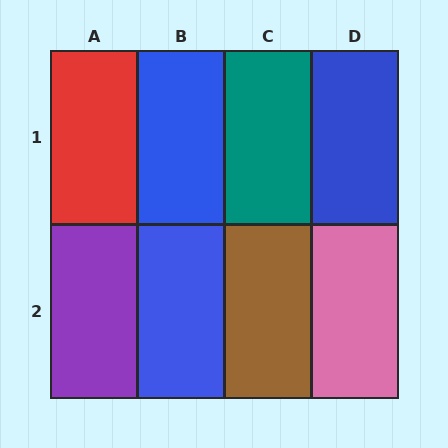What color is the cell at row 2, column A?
Purple.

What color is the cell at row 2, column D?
Pink.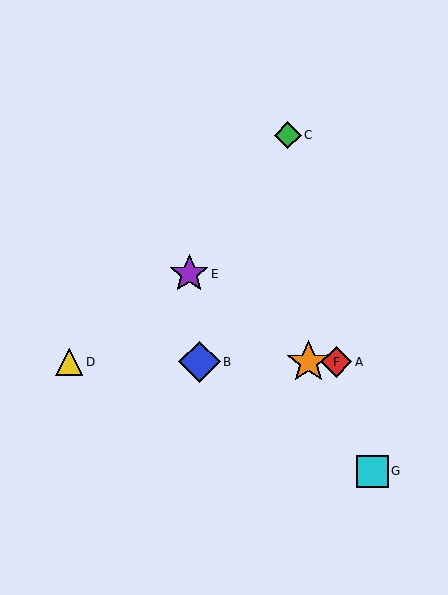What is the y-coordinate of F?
Object F is at y≈362.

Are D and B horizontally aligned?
Yes, both are at y≈362.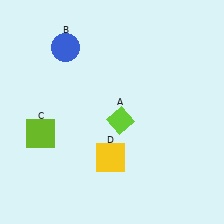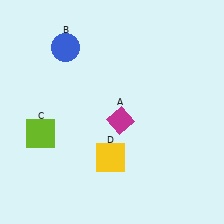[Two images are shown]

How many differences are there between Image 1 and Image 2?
There is 1 difference between the two images.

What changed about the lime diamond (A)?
In Image 1, A is lime. In Image 2, it changed to magenta.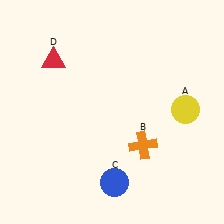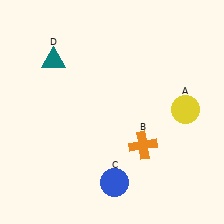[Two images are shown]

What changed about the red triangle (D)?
In Image 1, D is red. In Image 2, it changed to teal.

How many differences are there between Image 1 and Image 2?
There is 1 difference between the two images.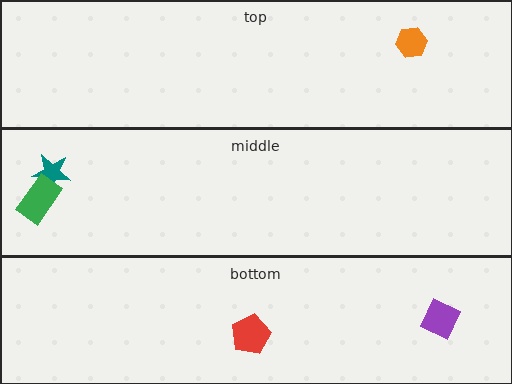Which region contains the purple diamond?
The bottom region.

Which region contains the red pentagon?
The bottom region.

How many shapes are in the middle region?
2.